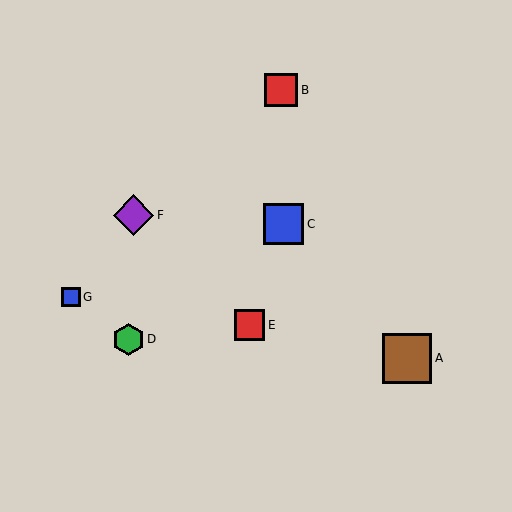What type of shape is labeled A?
Shape A is a brown square.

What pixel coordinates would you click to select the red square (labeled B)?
Click at (281, 90) to select the red square B.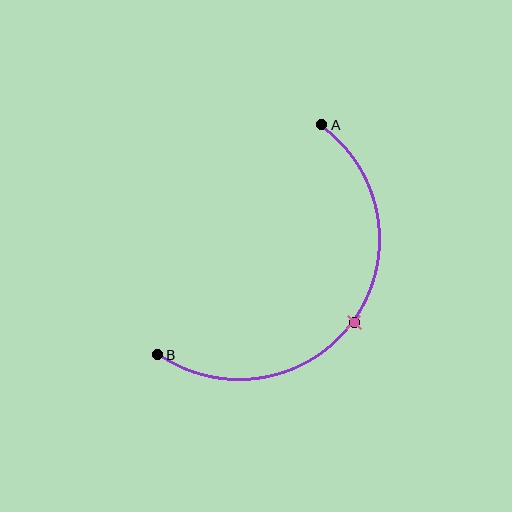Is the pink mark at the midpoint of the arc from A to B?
Yes. The pink mark lies on the arc at equal arc-length from both A and B — it is the arc midpoint.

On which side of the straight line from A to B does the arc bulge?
The arc bulges below and to the right of the straight line connecting A and B.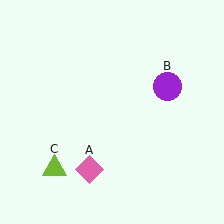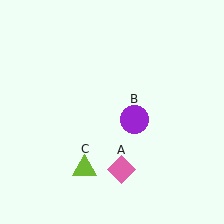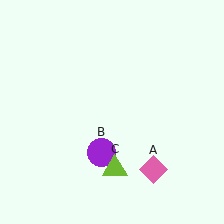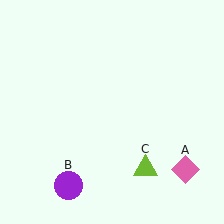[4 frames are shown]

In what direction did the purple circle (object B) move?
The purple circle (object B) moved down and to the left.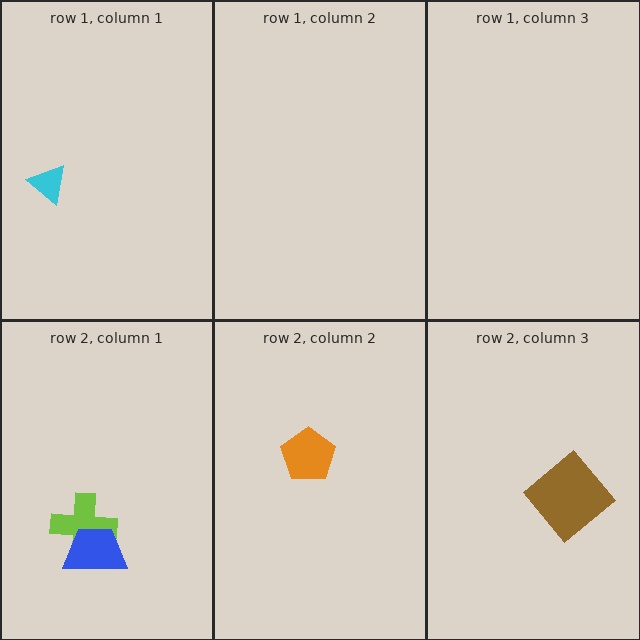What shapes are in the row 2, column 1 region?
The lime cross, the blue trapezoid.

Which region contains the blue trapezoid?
The row 2, column 1 region.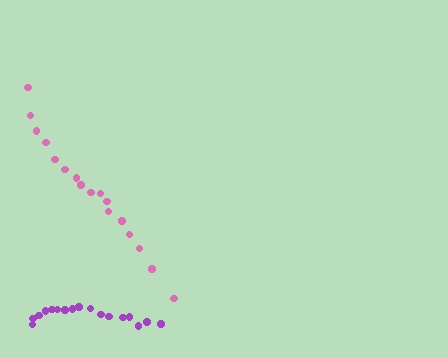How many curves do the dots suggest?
There are 2 distinct paths.